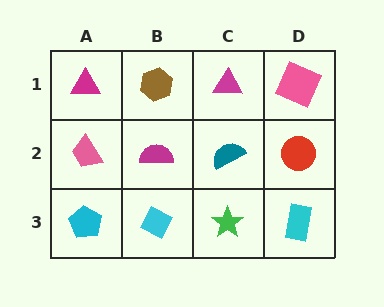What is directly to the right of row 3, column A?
A cyan diamond.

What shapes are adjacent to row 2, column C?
A magenta triangle (row 1, column C), a green star (row 3, column C), a magenta semicircle (row 2, column B), a red circle (row 2, column D).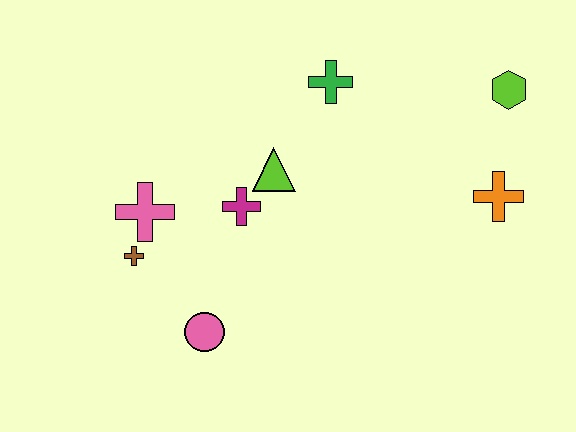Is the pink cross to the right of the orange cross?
No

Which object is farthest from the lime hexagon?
The brown cross is farthest from the lime hexagon.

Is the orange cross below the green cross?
Yes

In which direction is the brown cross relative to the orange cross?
The brown cross is to the left of the orange cross.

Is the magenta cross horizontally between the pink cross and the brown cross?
No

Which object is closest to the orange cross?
The lime hexagon is closest to the orange cross.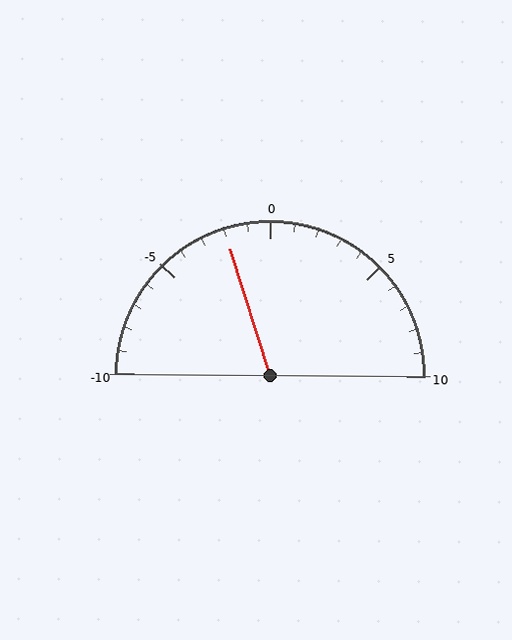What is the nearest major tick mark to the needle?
The nearest major tick mark is 0.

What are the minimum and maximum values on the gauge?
The gauge ranges from -10 to 10.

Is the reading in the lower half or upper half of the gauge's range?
The reading is in the lower half of the range (-10 to 10).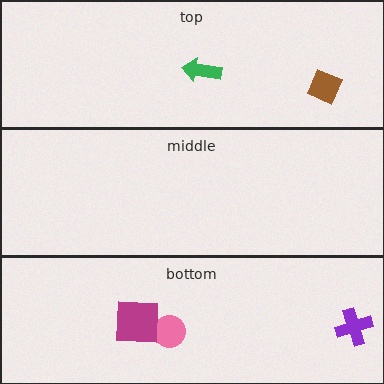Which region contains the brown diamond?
The top region.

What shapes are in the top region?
The brown diamond, the green arrow.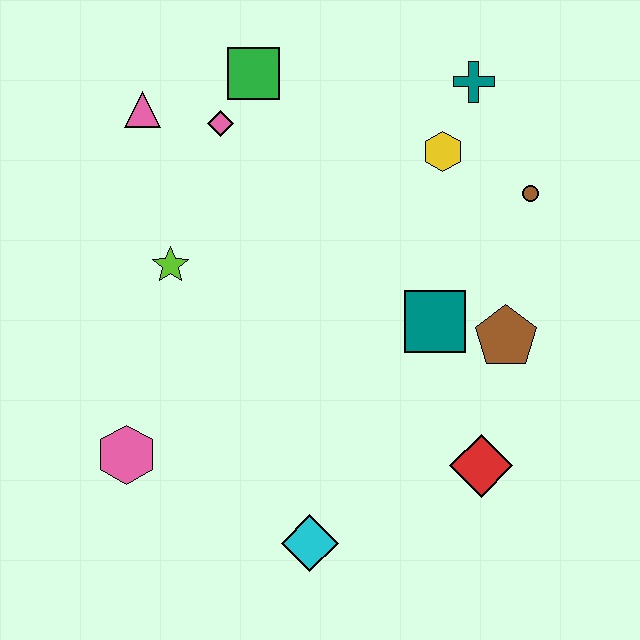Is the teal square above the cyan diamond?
Yes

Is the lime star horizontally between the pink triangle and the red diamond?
Yes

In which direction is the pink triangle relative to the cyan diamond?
The pink triangle is above the cyan diamond.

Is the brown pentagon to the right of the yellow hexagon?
Yes